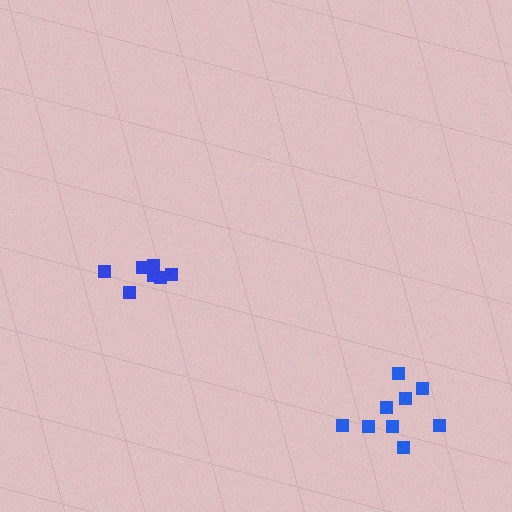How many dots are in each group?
Group 1: 9 dots, Group 2: 7 dots (16 total).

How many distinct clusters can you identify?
There are 2 distinct clusters.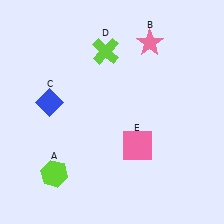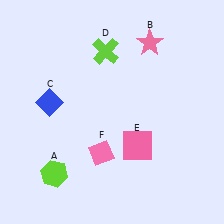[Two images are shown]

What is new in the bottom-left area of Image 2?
A pink diamond (F) was added in the bottom-left area of Image 2.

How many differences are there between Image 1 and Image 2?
There is 1 difference between the two images.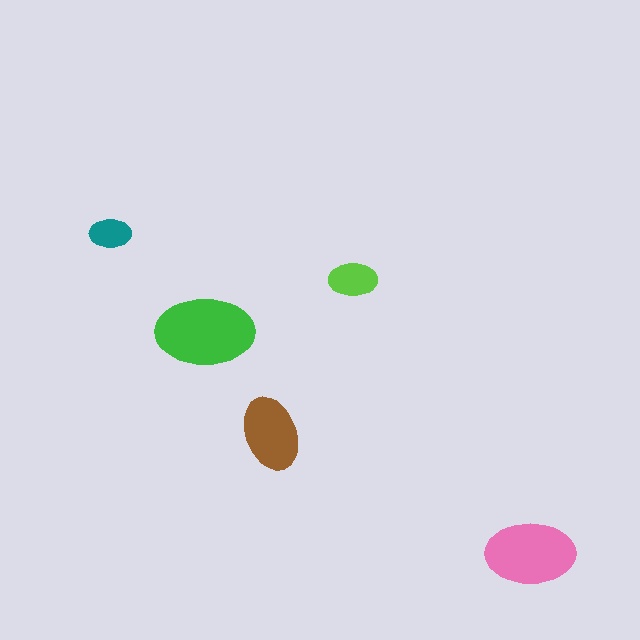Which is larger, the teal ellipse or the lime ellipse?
The lime one.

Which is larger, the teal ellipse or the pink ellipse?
The pink one.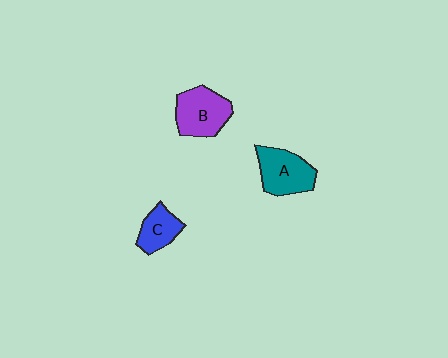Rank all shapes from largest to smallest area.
From largest to smallest: B (purple), A (teal), C (blue).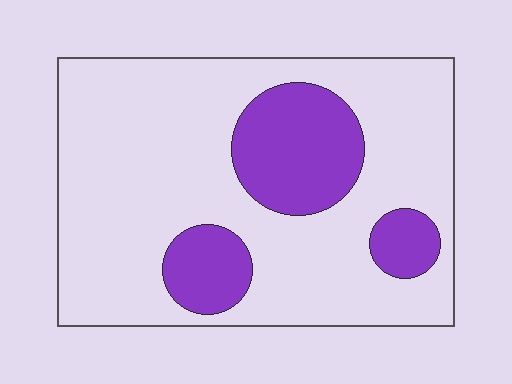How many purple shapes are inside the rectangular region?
3.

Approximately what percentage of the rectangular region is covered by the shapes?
Approximately 25%.